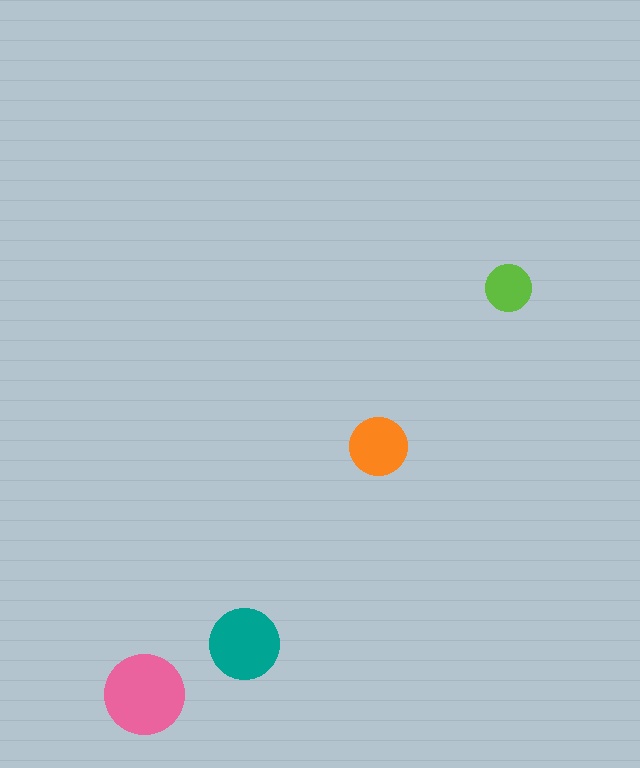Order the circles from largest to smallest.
the pink one, the teal one, the orange one, the lime one.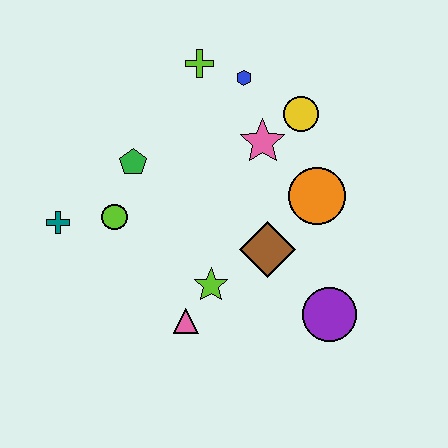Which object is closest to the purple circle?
The brown diamond is closest to the purple circle.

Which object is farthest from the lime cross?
The purple circle is farthest from the lime cross.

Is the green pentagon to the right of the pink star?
No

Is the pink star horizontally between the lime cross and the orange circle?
Yes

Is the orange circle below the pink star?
Yes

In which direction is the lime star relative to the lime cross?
The lime star is below the lime cross.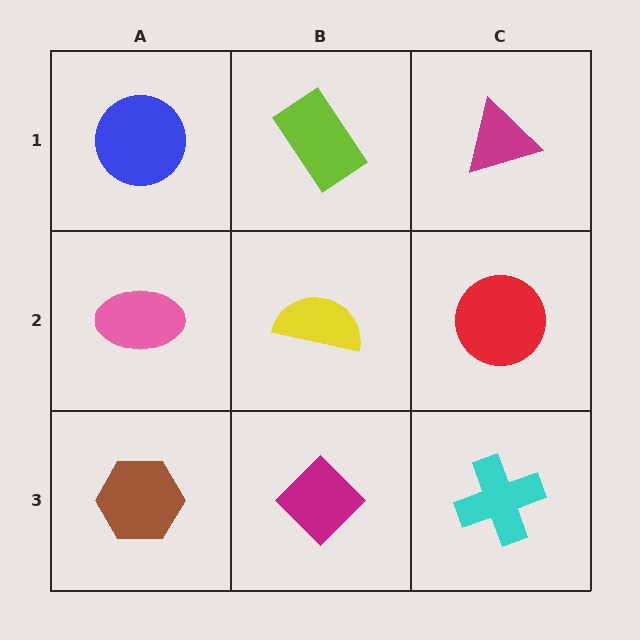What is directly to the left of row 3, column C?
A magenta diamond.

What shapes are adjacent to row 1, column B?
A yellow semicircle (row 2, column B), a blue circle (row 1, column A), a magenta triangle (row 1, column C).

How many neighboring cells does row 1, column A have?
2.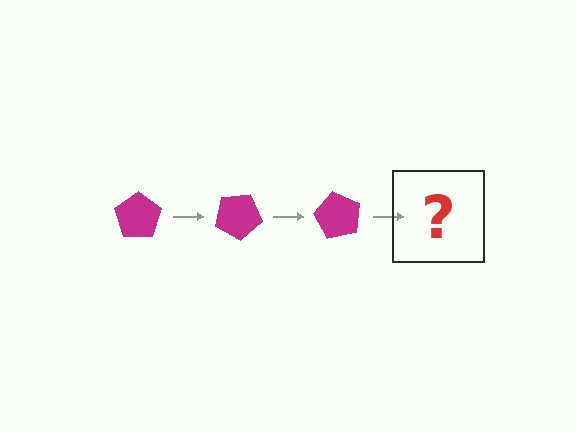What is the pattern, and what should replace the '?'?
The pattern is that the pentagon rotates 30 degrees each step. The '?' should be a magenta pentagon rotated 90 degrees.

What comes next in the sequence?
The next element should be a magenta pentagon rotated 90 degrees.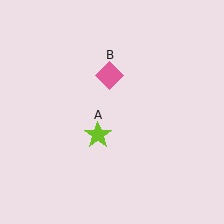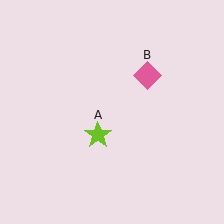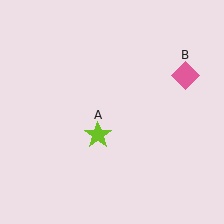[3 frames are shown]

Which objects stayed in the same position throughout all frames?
Lime star (object A) remained stationary.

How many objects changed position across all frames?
1 object changed position: pink diamond (object B).